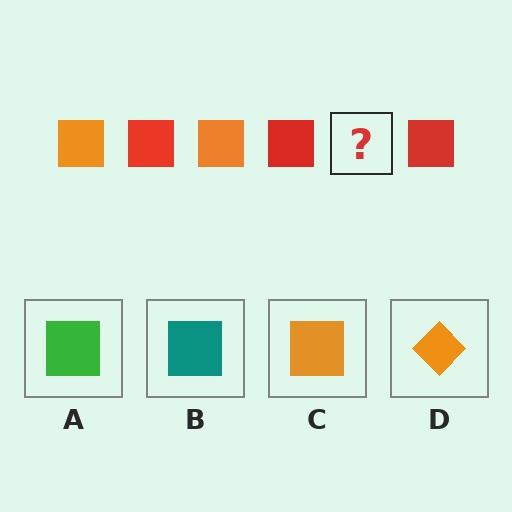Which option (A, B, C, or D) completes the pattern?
C.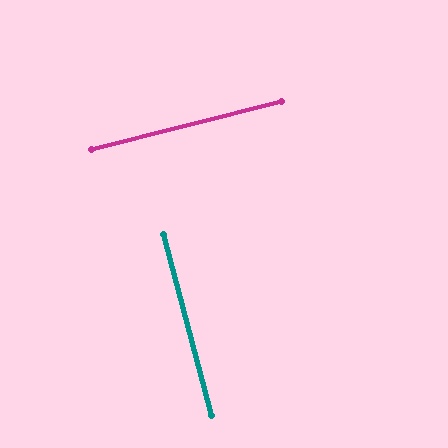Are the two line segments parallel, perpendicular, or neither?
Perpendicular — they meet at approximately 90°.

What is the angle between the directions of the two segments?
Approximately 90 degrees.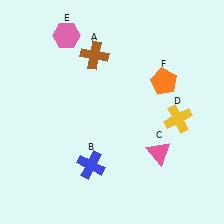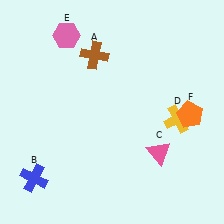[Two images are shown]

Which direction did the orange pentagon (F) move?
The orange pentagon (F) moved down.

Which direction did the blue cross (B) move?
The blue cross (B) moved left.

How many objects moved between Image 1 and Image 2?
2 objects moved between the two images.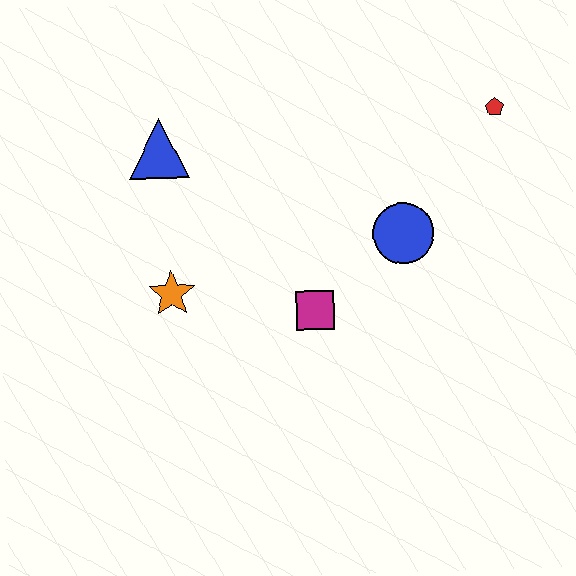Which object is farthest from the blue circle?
The blue triangle is farthest from the blue circle.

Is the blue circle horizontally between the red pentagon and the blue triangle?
Yes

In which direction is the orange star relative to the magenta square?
The orange star is to the left of the magenta square.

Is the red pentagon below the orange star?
No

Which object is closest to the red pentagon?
The blue circle is closest to the red pentagon.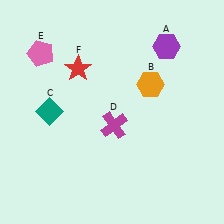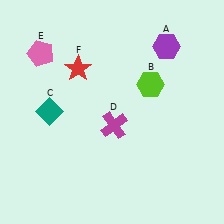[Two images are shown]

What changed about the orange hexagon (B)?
In Image 1, B is orange. In Image 2, it changed to lime.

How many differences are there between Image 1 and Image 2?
There is 1 difference between the two images.